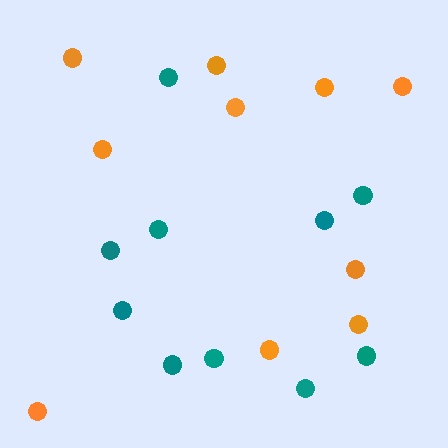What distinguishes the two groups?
There are 2 groups: one group of teal circles (10) and one group of orange circles (10).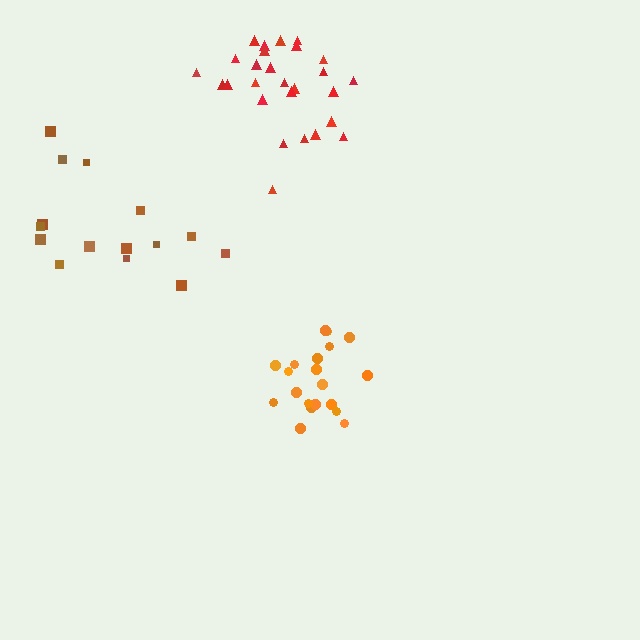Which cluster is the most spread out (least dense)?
Brown.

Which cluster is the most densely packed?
Orange.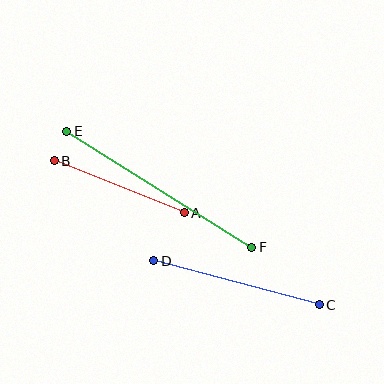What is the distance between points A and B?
The distance is approximately 140 pixels.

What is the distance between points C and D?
The distance is approximately 171 pixels.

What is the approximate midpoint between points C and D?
The midpoint is at approximately (237, 283) pixels.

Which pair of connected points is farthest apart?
Points E and F are farthest apart.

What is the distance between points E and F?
The distance is approximately 218 pixels.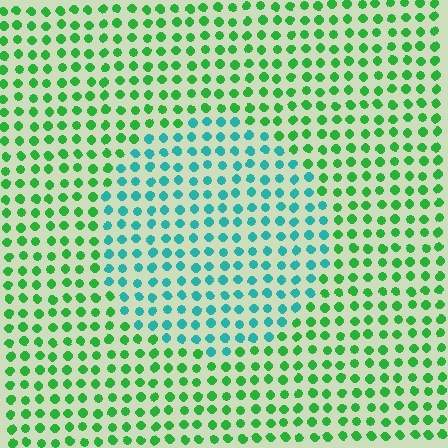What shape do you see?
I see a circle.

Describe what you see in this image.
The image is filled with small green elements in a uniform arrangement. A circle-shaped region is visible where the elements are tinted to a slightly different hue, forming a subtle color boundary.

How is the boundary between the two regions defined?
The boundary is defined purely by a slight shift in hue (about 49 degrees). Spacing, size, and orientation are identical on both sides.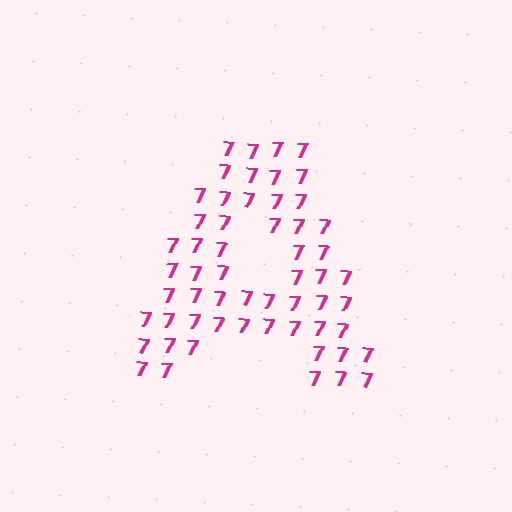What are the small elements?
The small elements are digit 7's.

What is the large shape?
The large shape is the letter A.